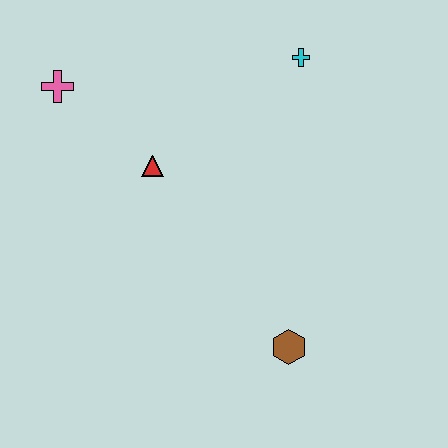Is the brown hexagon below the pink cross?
Yes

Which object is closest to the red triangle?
The pink cross is closest to the red triangle.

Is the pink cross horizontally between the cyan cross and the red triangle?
No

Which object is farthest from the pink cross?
The brown hexagon is farthest from the pink cross.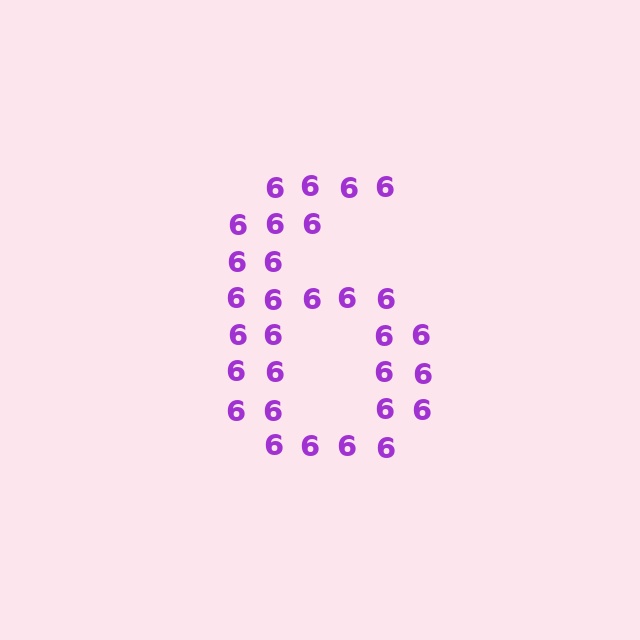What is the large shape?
The large shape is the digit 6.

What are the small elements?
The small elements are digit 6's.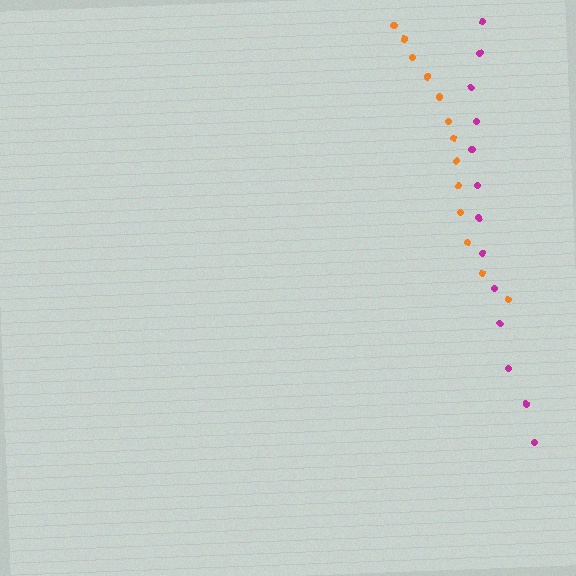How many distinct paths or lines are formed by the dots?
There are 2 distinct paths.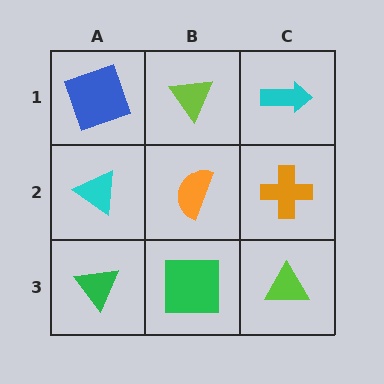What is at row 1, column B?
A lime triangle.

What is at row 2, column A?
A cyan triangle.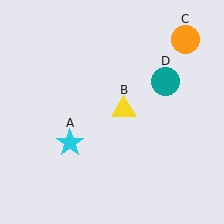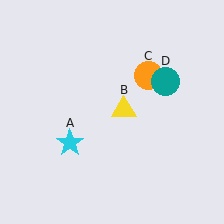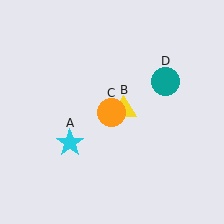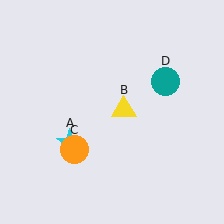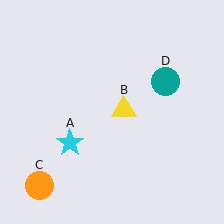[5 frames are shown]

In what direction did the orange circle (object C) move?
The orange circle (object C) moved down and to the left.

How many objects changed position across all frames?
1 object changed position: orange circle (object C).